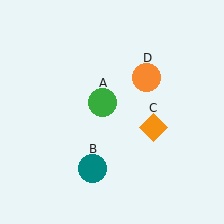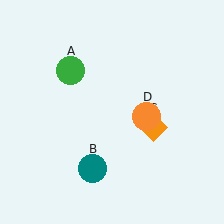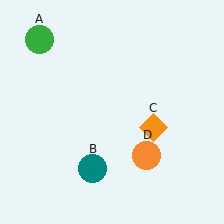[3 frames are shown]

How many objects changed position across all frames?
2 objects changed position: green circle (object A), orange circle (object D).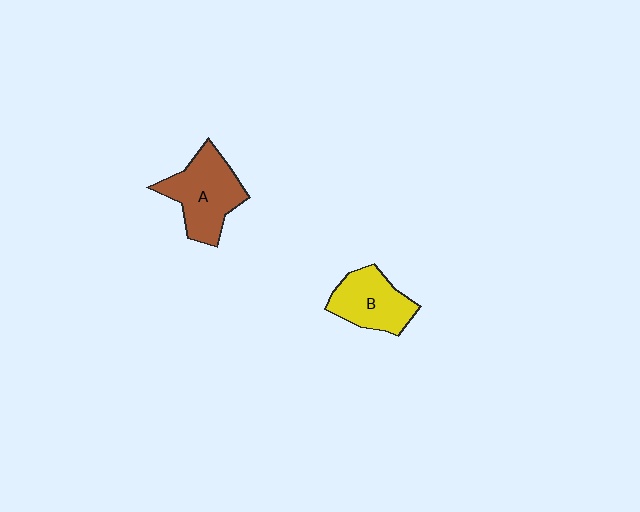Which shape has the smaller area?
Shape B (yellow).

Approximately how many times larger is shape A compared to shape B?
Approximately 1.2 times.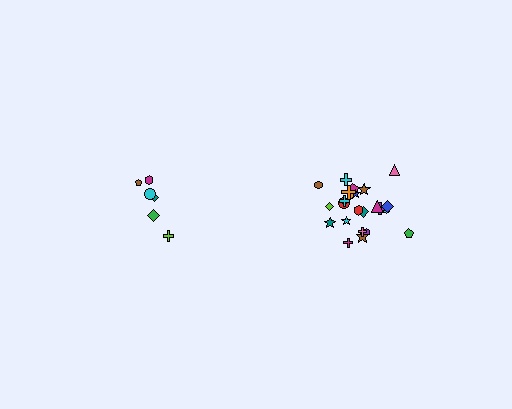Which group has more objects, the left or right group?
The right group.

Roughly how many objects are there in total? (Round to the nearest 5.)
Roughly 30 objects in total.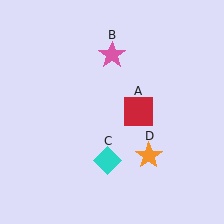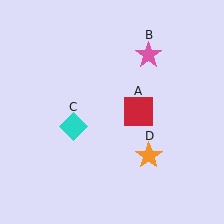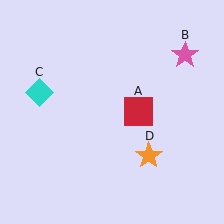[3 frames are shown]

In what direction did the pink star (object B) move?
The pink star (object B) moved right.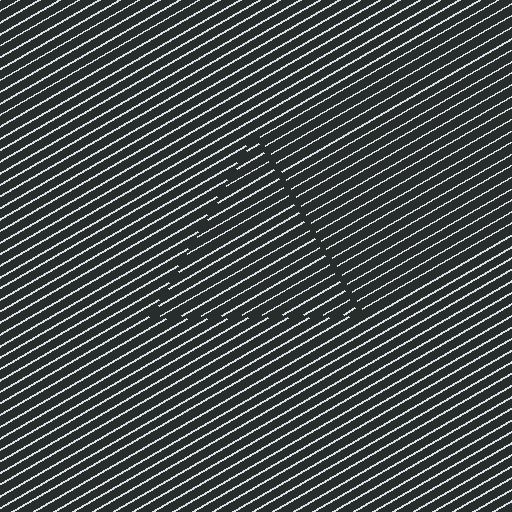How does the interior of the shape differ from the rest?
The interior of the shape contains the same grating, shifted by half a period — the contour is defined by the phase discontinuity where line-ends from the inner and outer gratings abut.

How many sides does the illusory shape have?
3 sides — the line-ends trace a triangle.